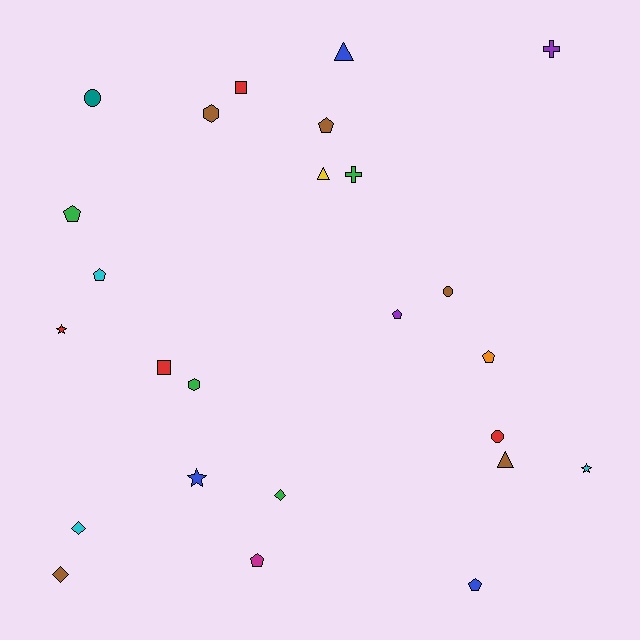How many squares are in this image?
There are 2 squares.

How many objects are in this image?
There are 25 objects.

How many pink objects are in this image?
There are no pink objects.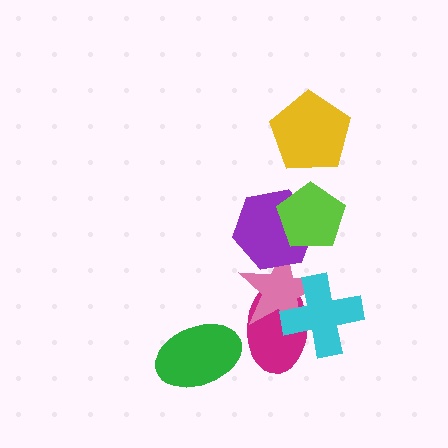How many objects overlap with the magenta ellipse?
2 objects overlap with the magenta ellipse.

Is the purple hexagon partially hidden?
Yes, it is partially covered by another shape.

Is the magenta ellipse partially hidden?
Yes, it is partially covered by another shape.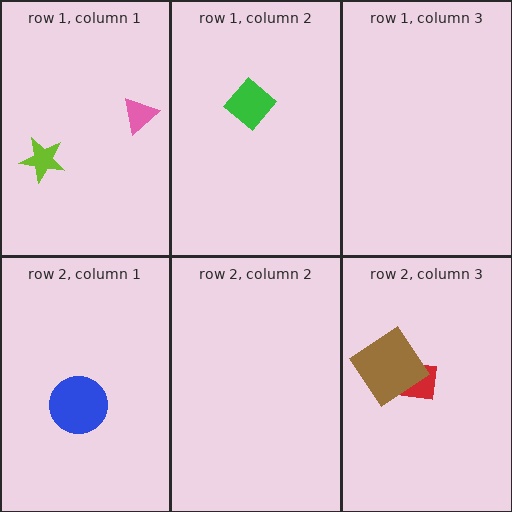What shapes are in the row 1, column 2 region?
The green diamond.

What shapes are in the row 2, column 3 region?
The red rectangle, the brown diamond.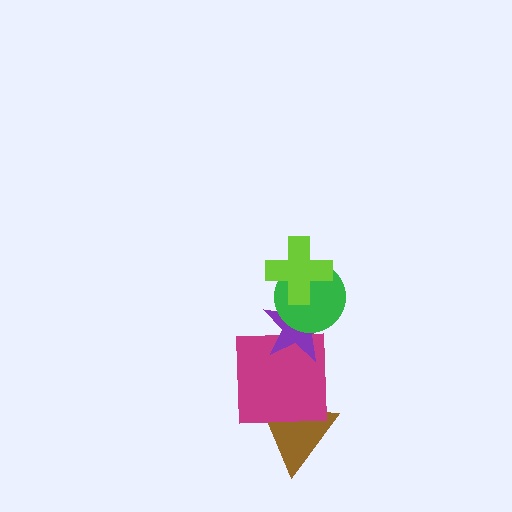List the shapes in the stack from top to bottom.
From top to bottom: the lime cross, the green circle, the purple star, the magenta square, the brown triangle.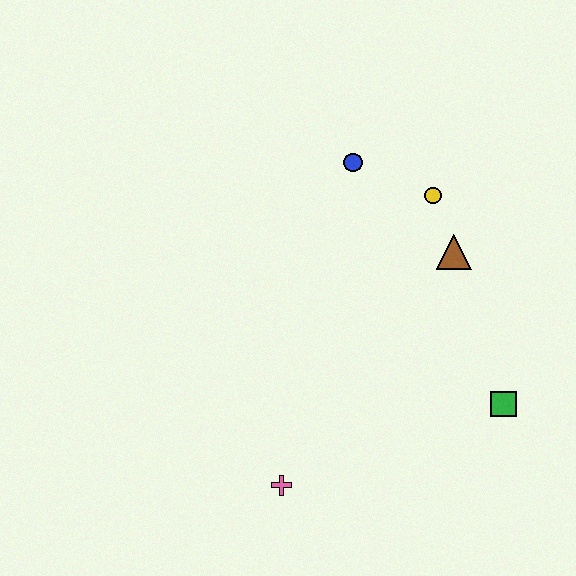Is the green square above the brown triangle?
No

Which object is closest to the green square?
The brown triangle is closest to the green square.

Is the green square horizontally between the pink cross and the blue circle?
No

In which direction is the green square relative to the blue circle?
The green square is below the blue circle.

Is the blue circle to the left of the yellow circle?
Yes